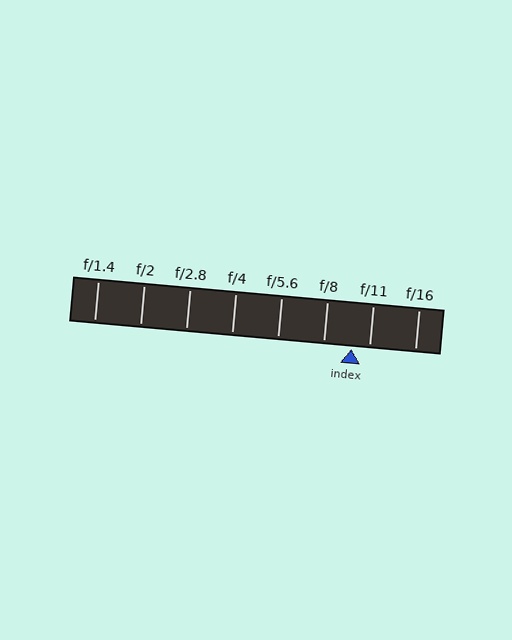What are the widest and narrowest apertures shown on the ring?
The widest aperture shown is f/1.4 and the narrowest is f/16.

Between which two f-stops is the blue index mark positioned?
The index mark is between f/8 and f/11.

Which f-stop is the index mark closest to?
The index mark is closest to f/11.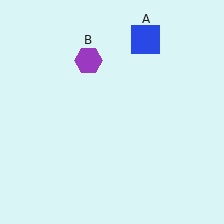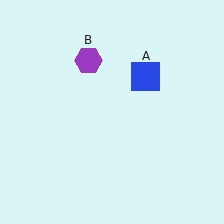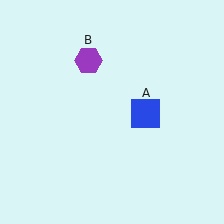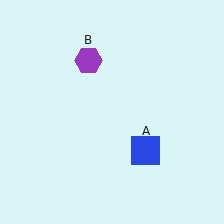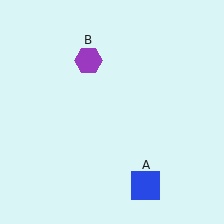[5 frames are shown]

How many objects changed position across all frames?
1 object changed position: blue square (object A).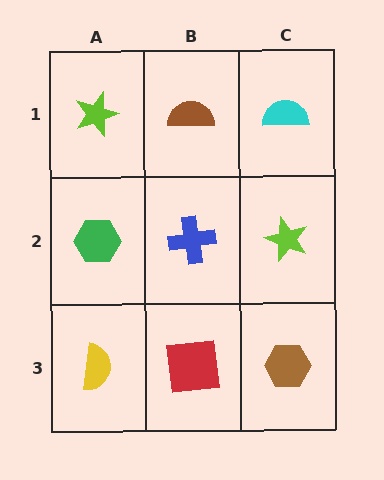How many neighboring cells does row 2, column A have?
3.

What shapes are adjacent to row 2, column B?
A brown semicircle (row 1, column B), a red square (row 3, column B), a green hexagon (row 2, column A), a lime star (row 2, column C).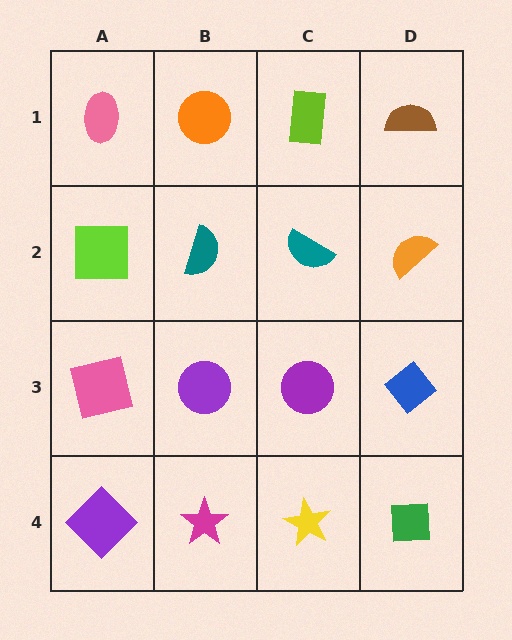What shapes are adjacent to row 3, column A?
A lime square (row 2, column A), a purple diamond (row 4, column A), a purple circle (row 3, column B).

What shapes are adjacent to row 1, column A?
A lime square (row 2, column A), an orange circle (row 1, column B).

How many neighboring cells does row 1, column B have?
3.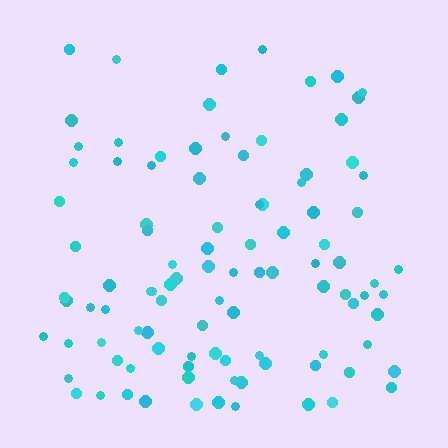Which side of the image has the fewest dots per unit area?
The top.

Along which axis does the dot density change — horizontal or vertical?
Vertical.